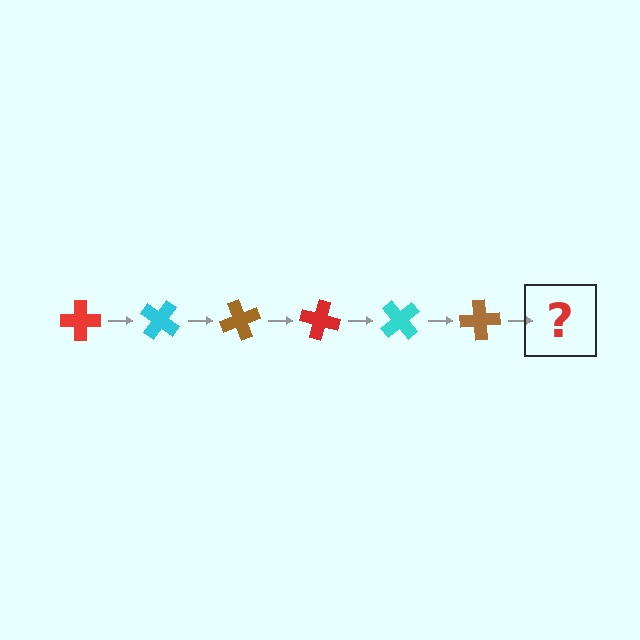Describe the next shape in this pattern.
It should be a red cross, rotated 210 degrees from the start.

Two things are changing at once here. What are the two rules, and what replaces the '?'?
The two rules are that it rotates 35 degrees each step and the color cycles through red, cyan, and brown. The '?' should be a red cross, rotated 210 degrees from the start.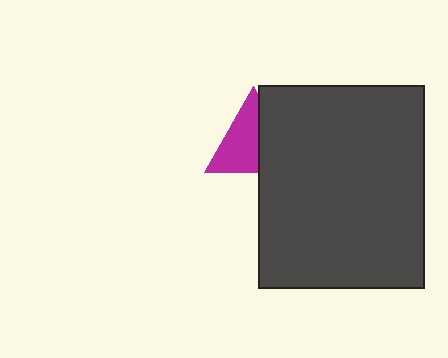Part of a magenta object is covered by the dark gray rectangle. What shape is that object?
It is a triangle.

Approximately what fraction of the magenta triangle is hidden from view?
Roughly 43% of the magenta triangle is hidden behind the dark gray rectangle.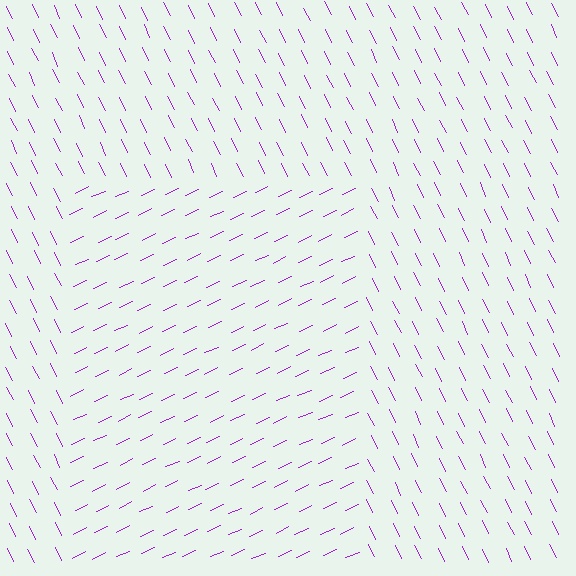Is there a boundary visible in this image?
Yes, there is a texture boundary formed by a change in line orientation.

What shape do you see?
I see a rectangle.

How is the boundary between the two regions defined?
The boundary is defined purely by a change in line orientation (approximately 89 degrees difference). All lines are the same color and thickness.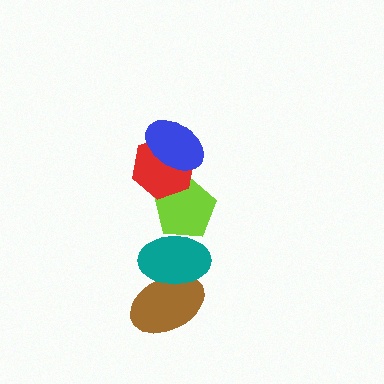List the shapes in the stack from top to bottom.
From top to bottom: the blue ellipse, the red hexagon, the lime pentagon, the teal ellipse, the brown ellipse.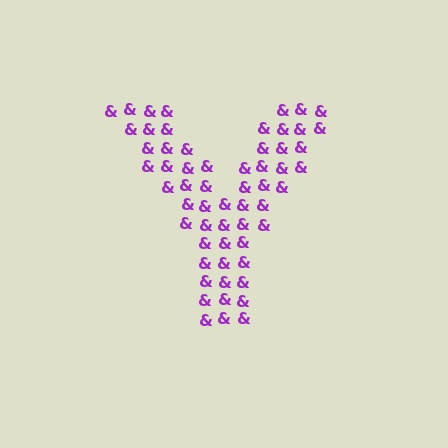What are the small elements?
The small elements are ampersands.